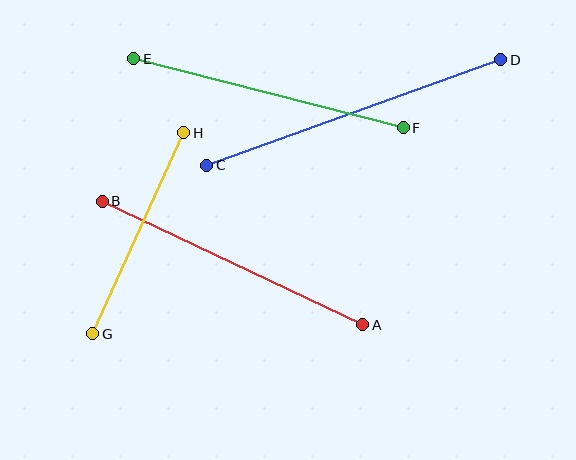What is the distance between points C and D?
The distance is approximately 312 pixels.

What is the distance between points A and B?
The distance is approximately 288 pixels.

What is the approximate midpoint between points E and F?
The midpoint is at approximately (269, 93) pixels.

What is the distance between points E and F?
The distance is approximately 278 pixels.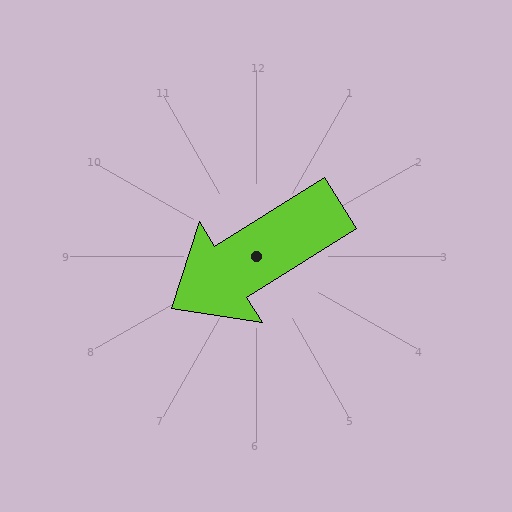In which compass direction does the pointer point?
Southwest.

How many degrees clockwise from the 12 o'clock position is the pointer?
Approximately 238 degrees.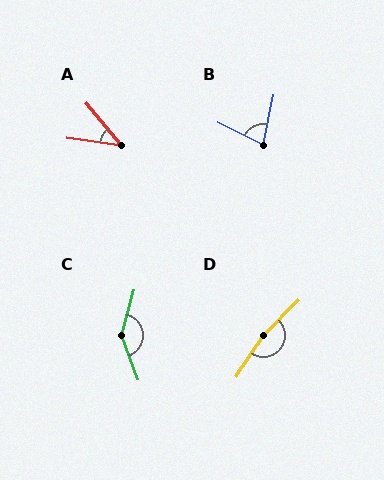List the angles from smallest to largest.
A (43°), B (76°), C (145°), D (168°).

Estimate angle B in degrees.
Approximately 76 degrees.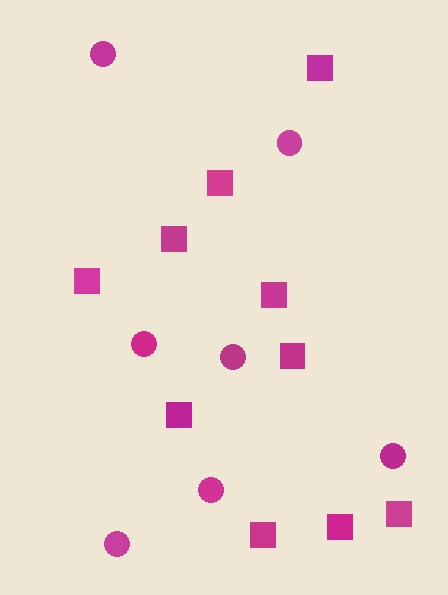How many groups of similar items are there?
There are 2 groups: one group of squares (10) and one group of circles (7).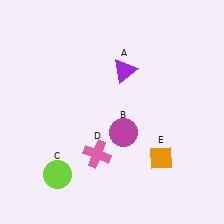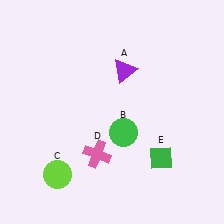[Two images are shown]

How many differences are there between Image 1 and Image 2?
There are 2 differences between the two images.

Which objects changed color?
B changed from magenta to green. E changed from orange to green.